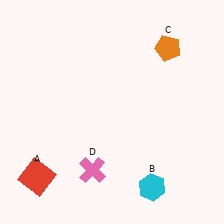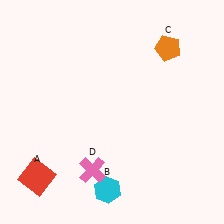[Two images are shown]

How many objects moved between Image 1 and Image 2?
1 object moved between the two images.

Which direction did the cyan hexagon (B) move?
The cyan hexagon (B) moved left.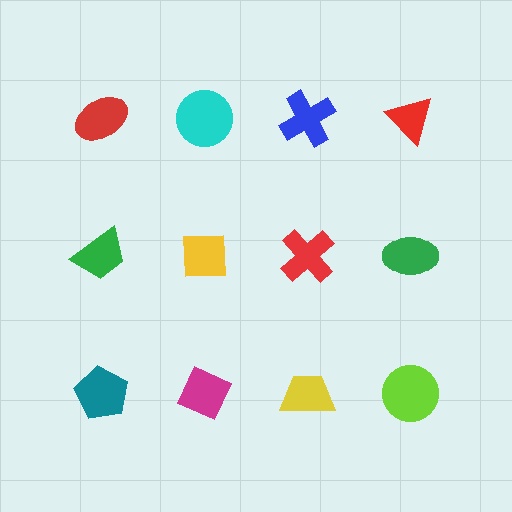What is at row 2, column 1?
A green trapezoid.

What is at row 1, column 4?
A red triangle.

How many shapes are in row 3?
4 shapes.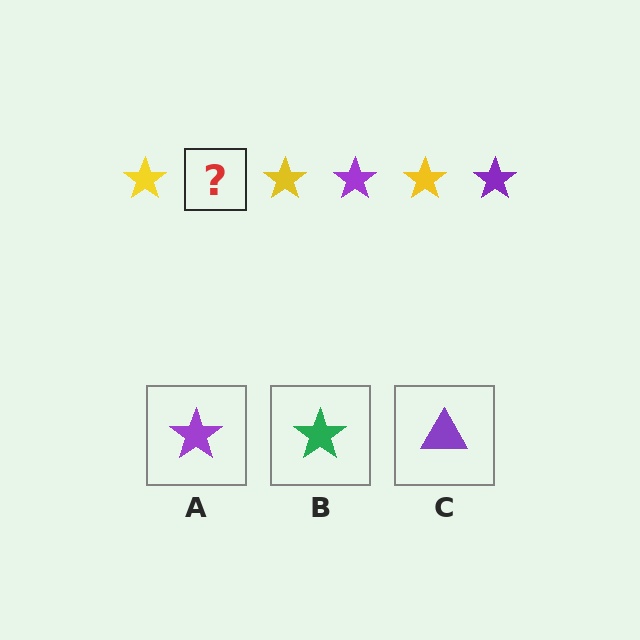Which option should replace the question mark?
Option A.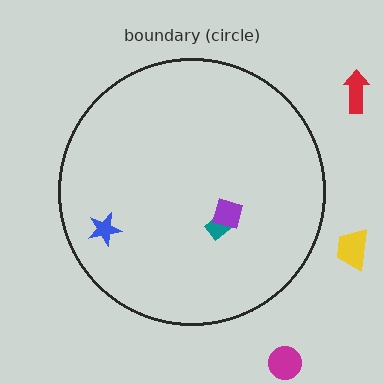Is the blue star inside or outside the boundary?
Inside.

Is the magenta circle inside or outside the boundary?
Outside.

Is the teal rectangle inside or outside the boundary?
Inside.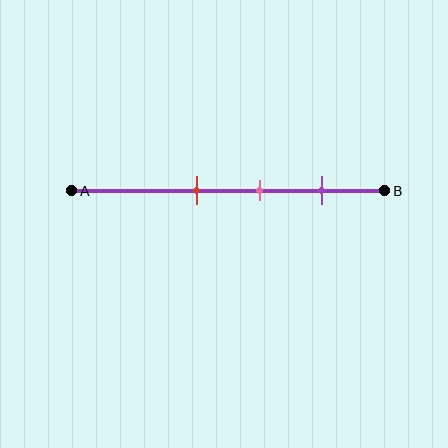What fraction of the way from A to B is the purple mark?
The purple mark is approximately 80% (0.8) of the way from A to B.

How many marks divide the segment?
There are 3 marks dividing the segment.